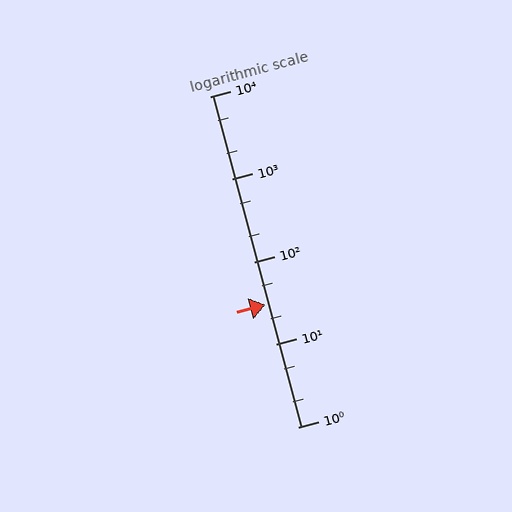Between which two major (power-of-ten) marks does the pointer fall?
The pointer is between 10 and 100.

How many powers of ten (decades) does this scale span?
The scale spans 4 decades, from 1 to 10000.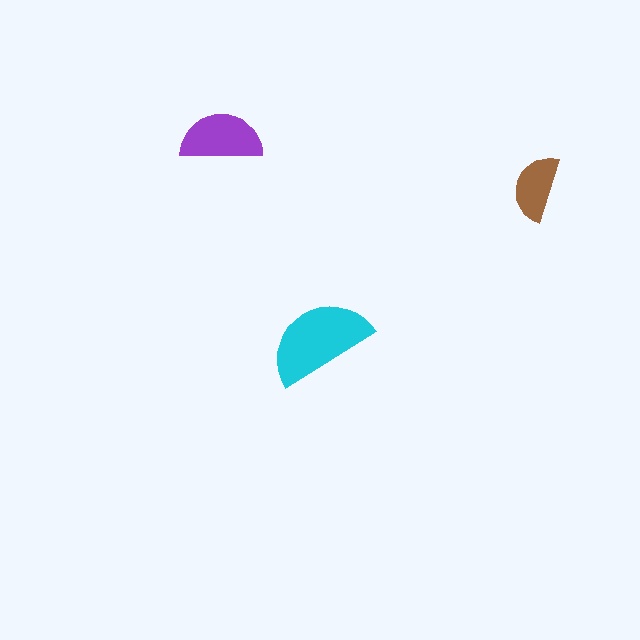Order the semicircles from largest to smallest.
the cyan one, the purple one, the brown one.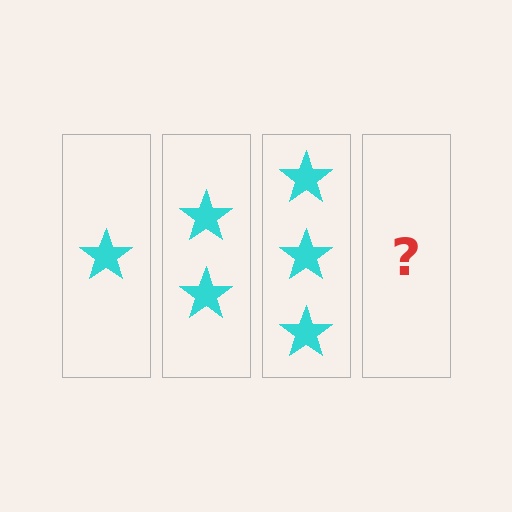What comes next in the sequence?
The next element should be 4 stars.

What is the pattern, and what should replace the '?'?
The pattern is that each step adds one more star. The '?' should be 4 stars.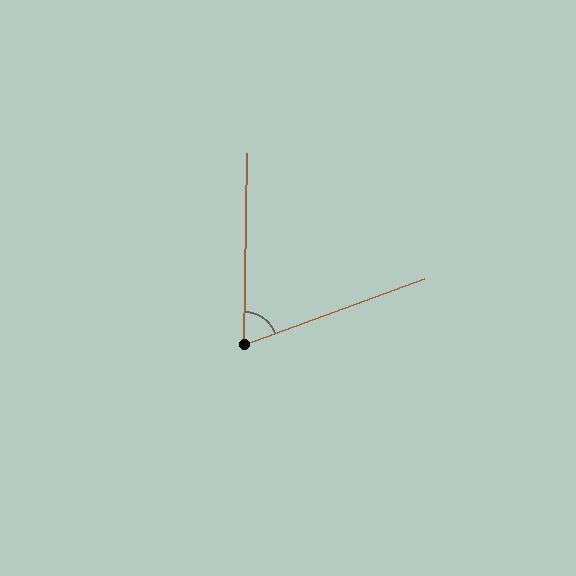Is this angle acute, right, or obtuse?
It is acute.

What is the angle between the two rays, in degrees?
Approximately 69 degrees.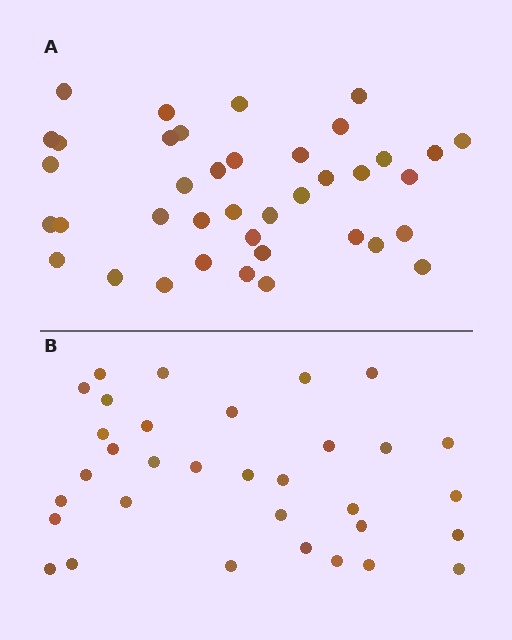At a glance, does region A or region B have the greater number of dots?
Region A (the top region) has more dots.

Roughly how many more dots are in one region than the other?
Region A has about 6 more dots than region B.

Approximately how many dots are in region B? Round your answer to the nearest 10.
About 30 dots. (The exact count is 33, which rounds to 30.)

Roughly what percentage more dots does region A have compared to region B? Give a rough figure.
About 20% more.